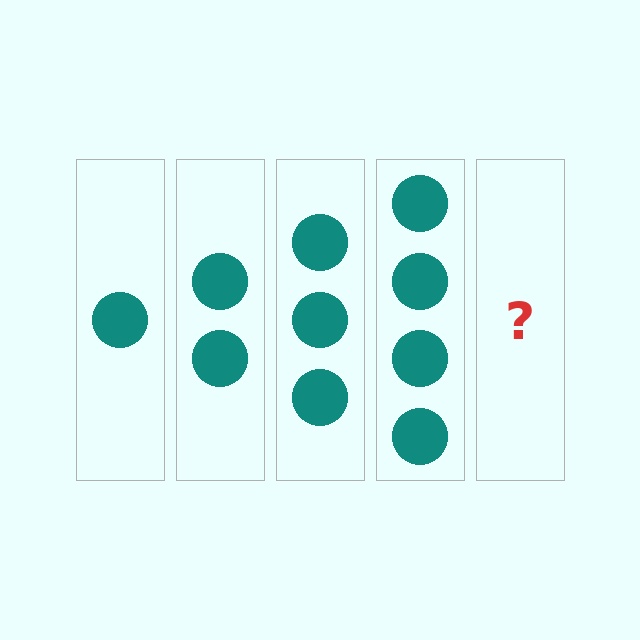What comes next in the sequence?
The next element should be 5 circles.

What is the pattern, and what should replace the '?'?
The pattern is that each step adds one more circle. The '?' should be 5 circles.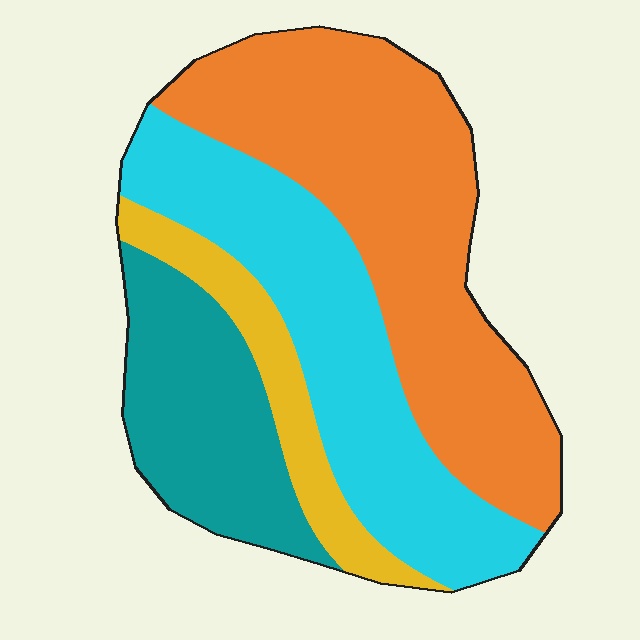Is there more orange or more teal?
Orange.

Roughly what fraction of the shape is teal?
Teal takes up between a sixth and a third of the shape.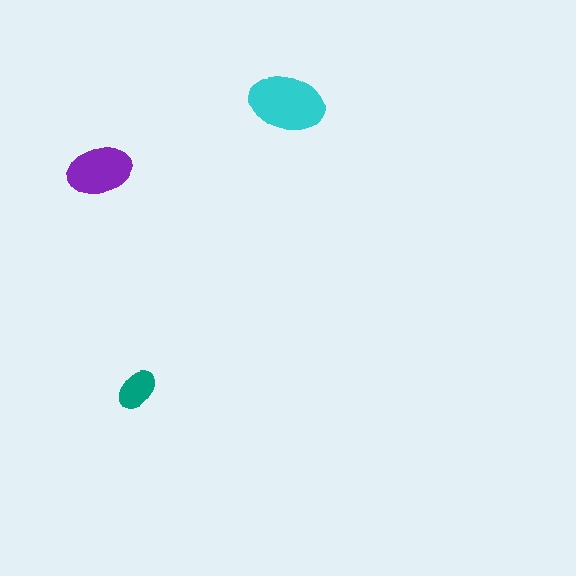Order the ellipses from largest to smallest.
the cyan one, the purple one, the teal one.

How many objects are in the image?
There are 3 objects in the image.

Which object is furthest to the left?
The purple ellipse is leftmost.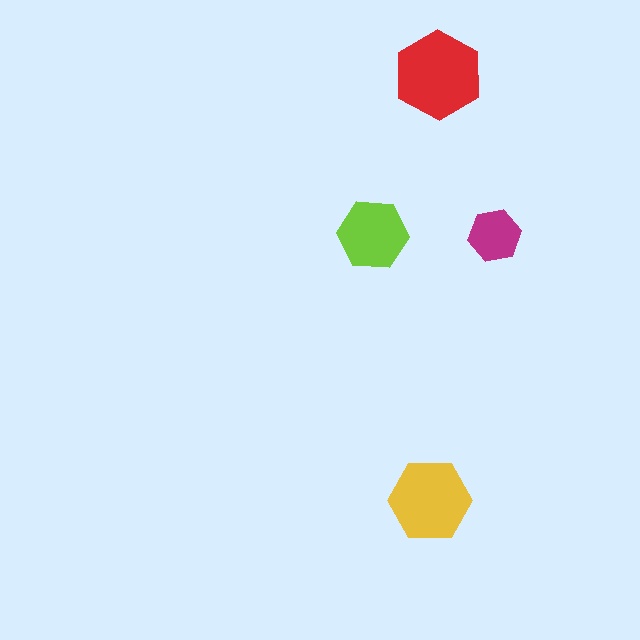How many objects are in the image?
There are 4 objects in the image.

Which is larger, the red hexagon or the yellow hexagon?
The red one.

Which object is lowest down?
The yellow hexagon is bottommost.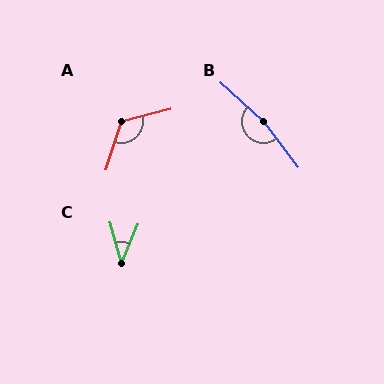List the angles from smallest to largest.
C (38°), A (121°), B (170°).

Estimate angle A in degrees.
Approximately 121 degrees.